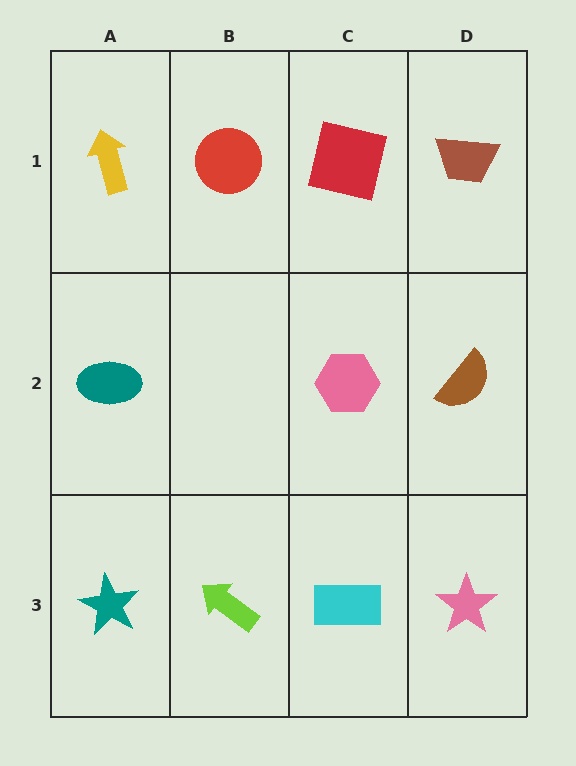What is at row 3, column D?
A pink star.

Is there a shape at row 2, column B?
No, that cell is empty.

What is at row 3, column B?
A lime arrow.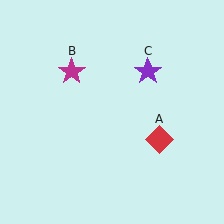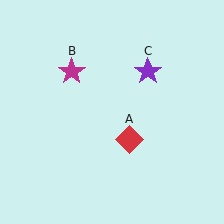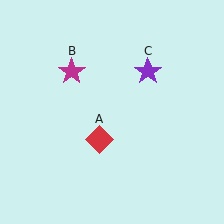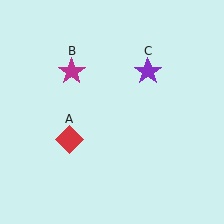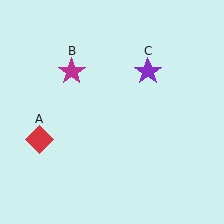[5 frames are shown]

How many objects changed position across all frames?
1 object changed position: red diamond (object A).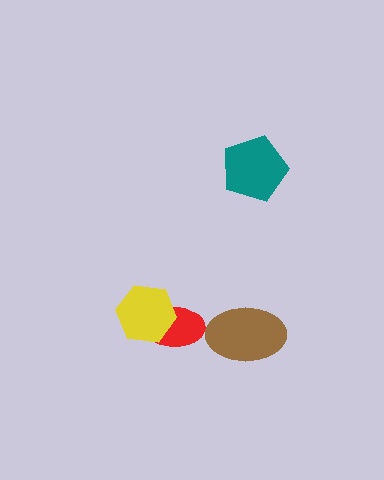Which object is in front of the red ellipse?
The yellow hexagon is in front of the red ellipse.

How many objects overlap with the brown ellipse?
0 objects overlap with the brown ellipse.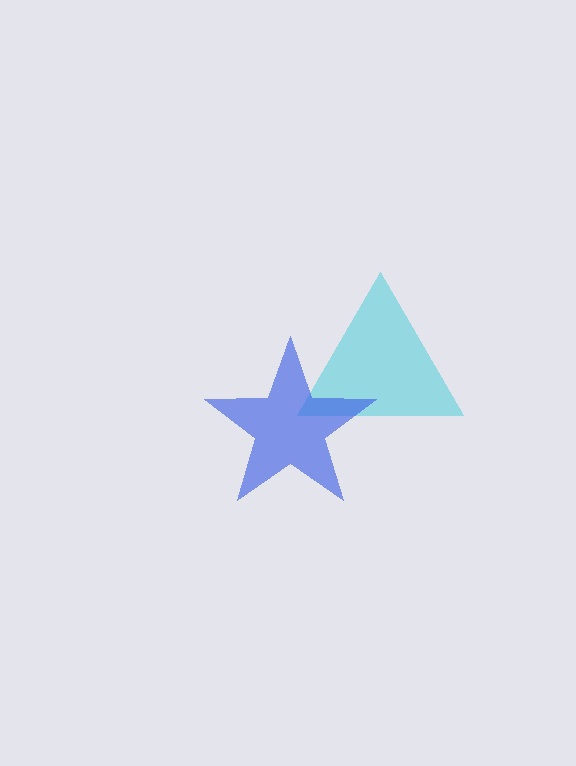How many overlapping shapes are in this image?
There are 2 overlapping shapes in the image.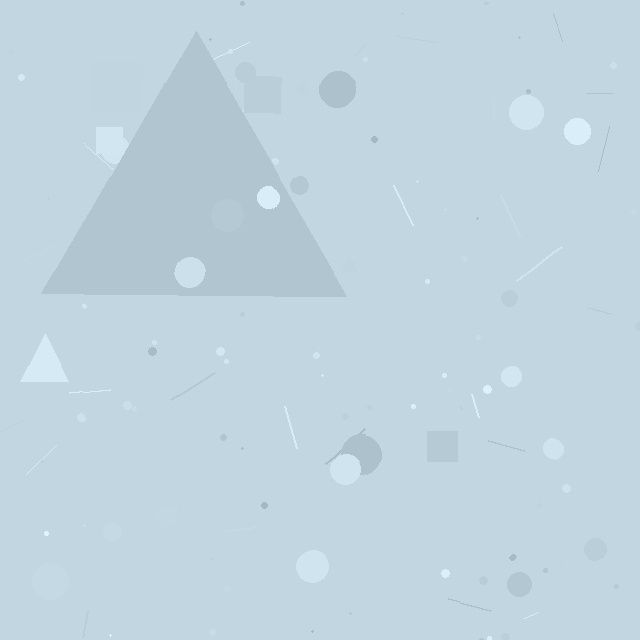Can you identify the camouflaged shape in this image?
The camouflaged shape is a triangle.